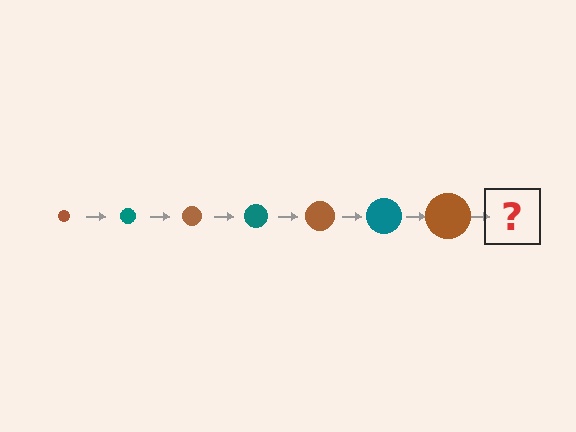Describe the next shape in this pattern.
It should be a teal circle, larger than the previous one.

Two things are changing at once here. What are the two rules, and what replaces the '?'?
The two rules are that the circle grows larger each step and the color cycles through brown and teal. The '?' should be a teal circle, larger than the previous one.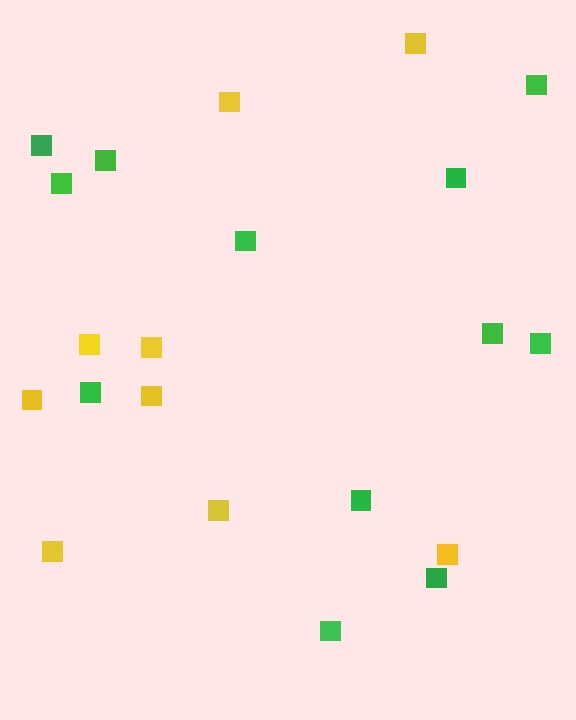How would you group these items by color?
There are 2 groups: one group of yellow squares (9) and one group of green squares (12).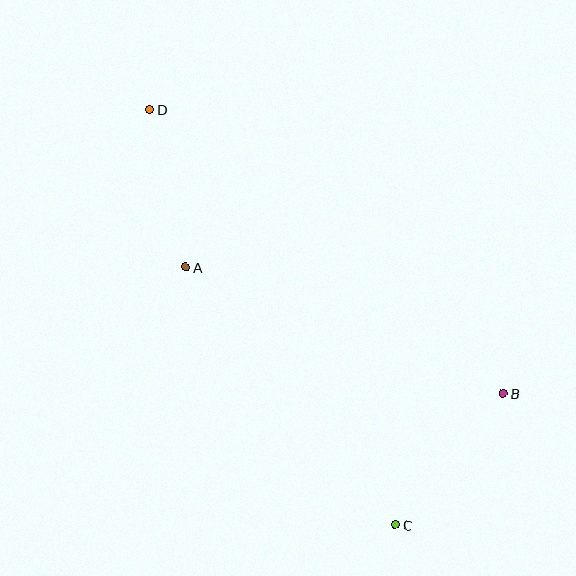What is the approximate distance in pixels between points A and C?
The distance between A and C is approximately 332 pixels.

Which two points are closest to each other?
Points A and D are closest to each other.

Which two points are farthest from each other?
Points C and D are farthest from each other.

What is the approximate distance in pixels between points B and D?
The distance between B and D is approximately 453 pixels.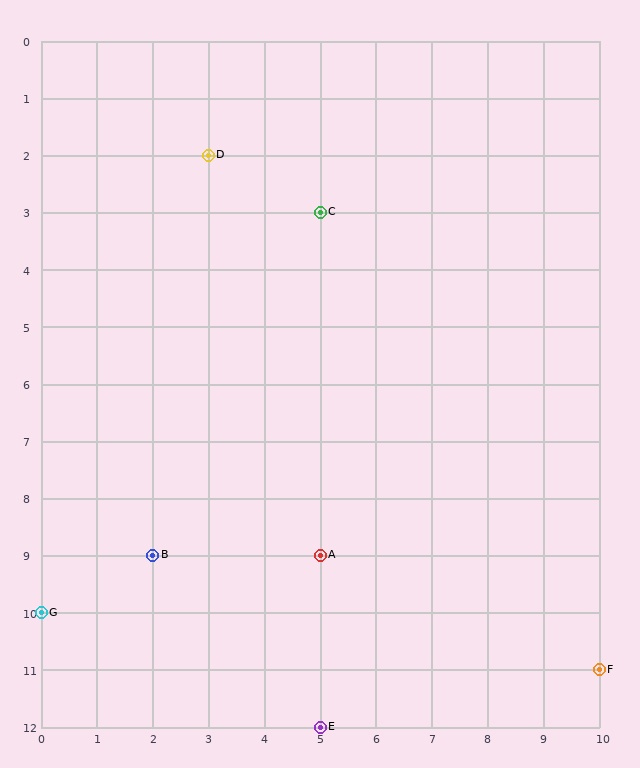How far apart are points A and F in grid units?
Points A and F are 5 columns and 2 rows apart (about 5.4 grid units diagonally).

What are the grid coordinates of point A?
Point A is at grid coordinates (5, 9).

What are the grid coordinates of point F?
Point F is at grid coordinates (10, 11).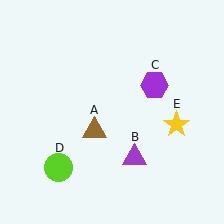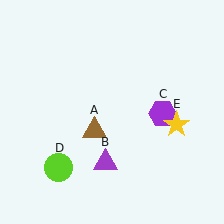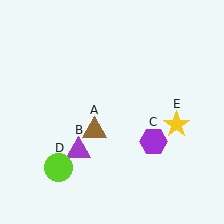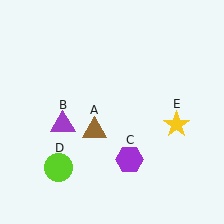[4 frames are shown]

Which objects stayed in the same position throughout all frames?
Brown triangle (object A) and lime circle (object D) and yellow star (object E) remained stationary.